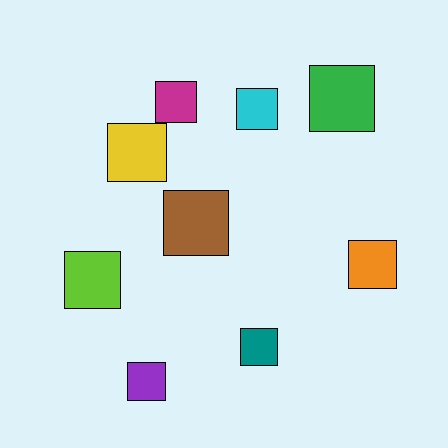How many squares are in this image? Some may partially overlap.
There are 9 squares.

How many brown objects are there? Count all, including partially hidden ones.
There is 1 brown object.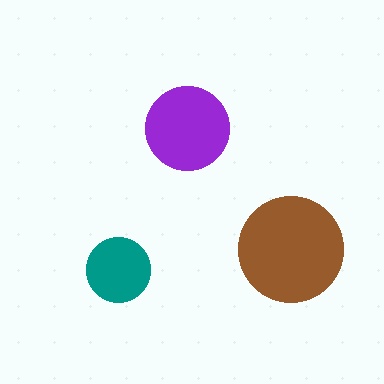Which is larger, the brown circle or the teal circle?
The brown one.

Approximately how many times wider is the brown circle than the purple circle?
About 1.5 times wider.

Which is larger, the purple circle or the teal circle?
The purple one.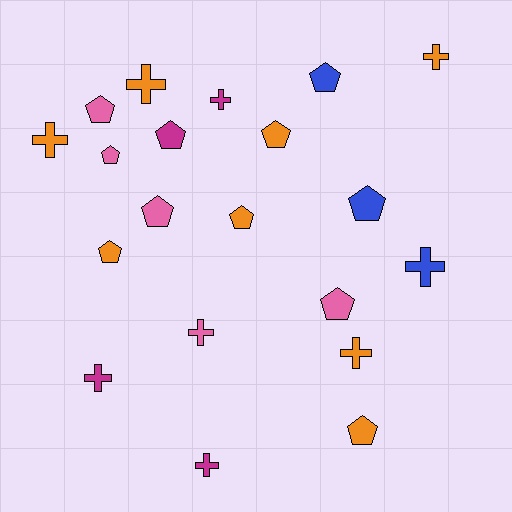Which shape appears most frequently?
Pentagon, with 11 objects.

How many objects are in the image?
There are 20 objects.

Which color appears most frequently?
Orange, with 8 objects.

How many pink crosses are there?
There is 1 pink cross.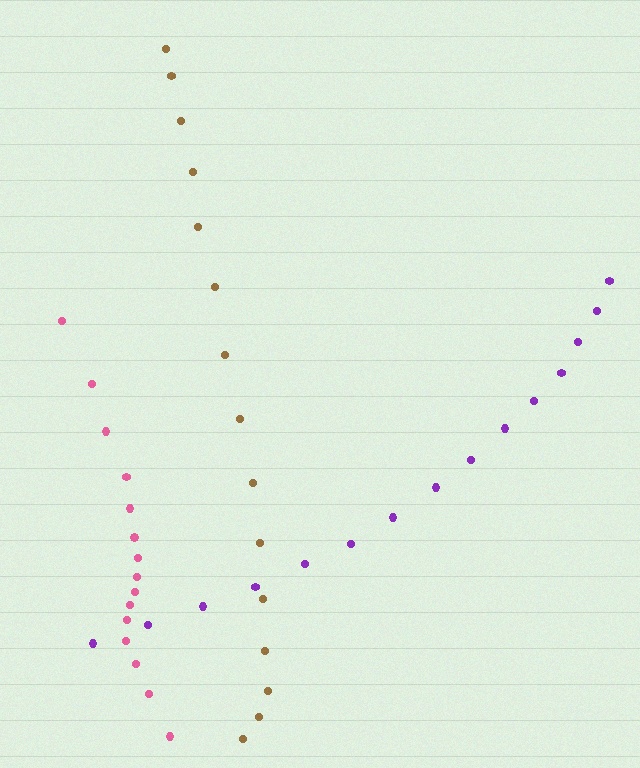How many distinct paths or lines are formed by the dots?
There are 3 distinct paths.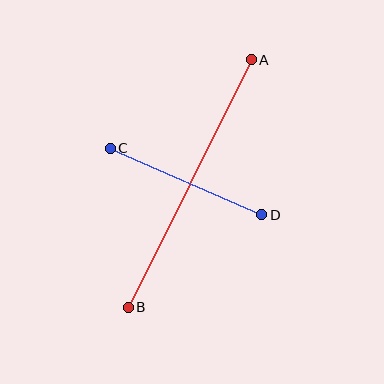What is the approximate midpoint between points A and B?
The midpoint is at approximately (190, 184) pixels.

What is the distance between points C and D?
The distance is approximately 165 pixels.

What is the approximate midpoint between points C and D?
The midpoint is at approximately (186, 182) pixels.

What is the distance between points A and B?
The distance is approximately 276 pixels.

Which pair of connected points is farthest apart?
Points A and B are farthest apart.